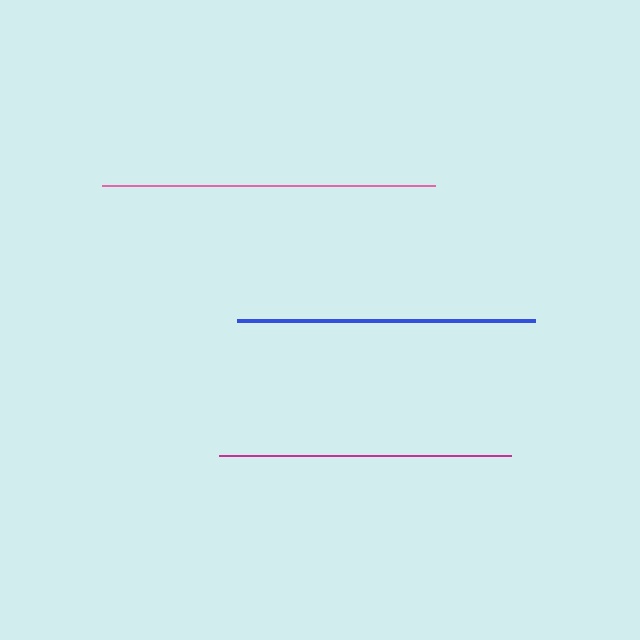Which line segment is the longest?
The pink line is the longest at approximately 333 pixels.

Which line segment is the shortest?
The magenta line is the shortest at approximately 292 pixels.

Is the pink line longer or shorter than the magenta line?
The pink line is longer than the magenta line.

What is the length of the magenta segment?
The magenta segment is approximately 292 pixels long.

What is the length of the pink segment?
The pink segment is approximately 333 pixels long.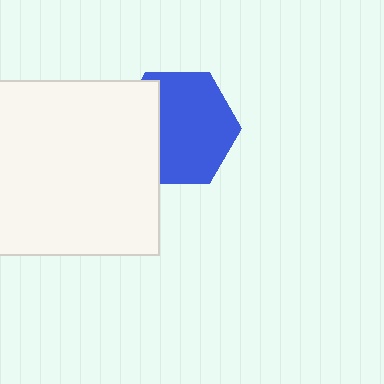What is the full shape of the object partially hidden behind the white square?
The partially hidden object is a blue hexagon.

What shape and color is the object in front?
The object in front is a white square.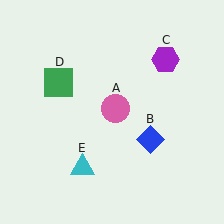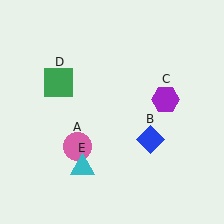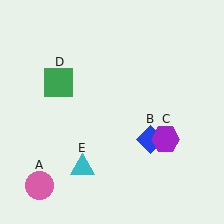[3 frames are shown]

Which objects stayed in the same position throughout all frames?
Blue diamond (object B) and green square (object D) and cyan triangle (object E) remained stationary.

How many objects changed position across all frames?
2 objects changed position: pink circle (object A), purple hexagon (object C).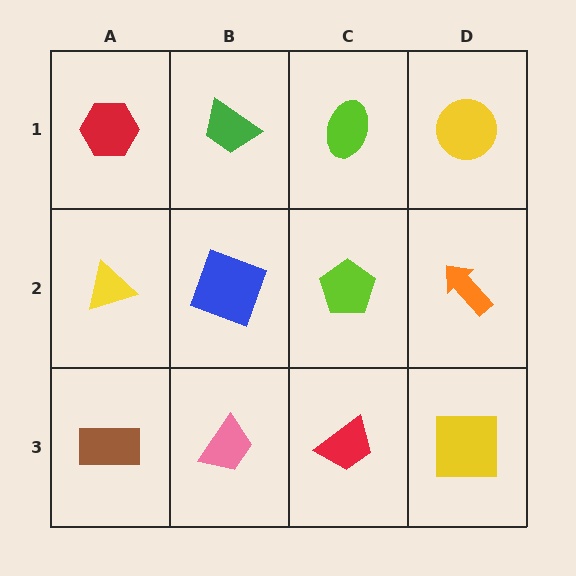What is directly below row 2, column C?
A red trapezoid.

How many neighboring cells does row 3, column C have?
3.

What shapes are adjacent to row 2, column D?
A yellow circle (row 1, column D), a yellow square (row 3, column D), a lime pentagon (row 2, column C).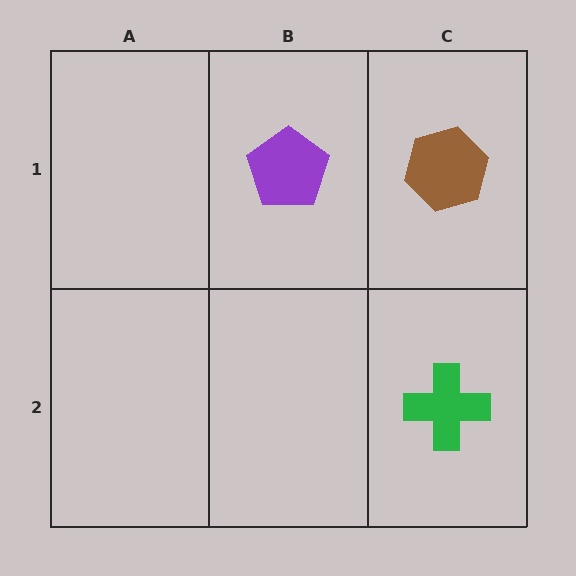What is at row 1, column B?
A purple pentagon.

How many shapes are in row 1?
2 shapes.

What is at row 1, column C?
A brown hexagon.